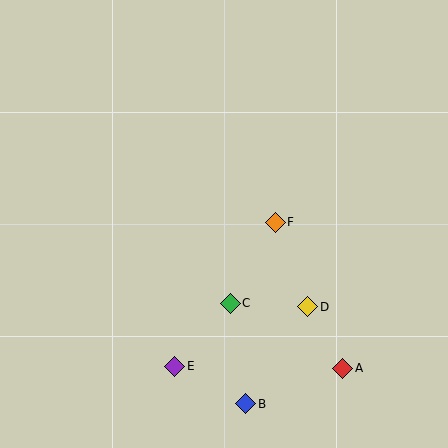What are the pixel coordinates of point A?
Point A is at (343, 368).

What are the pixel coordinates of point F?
Point F is at (275, 222).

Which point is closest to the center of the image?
Point F at (275, 222) is closest to the center.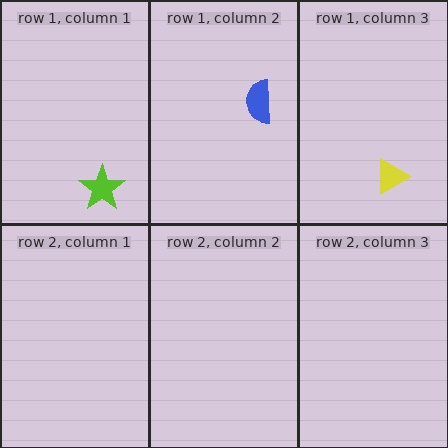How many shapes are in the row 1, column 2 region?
1.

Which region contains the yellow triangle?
The row 1, column 3 region.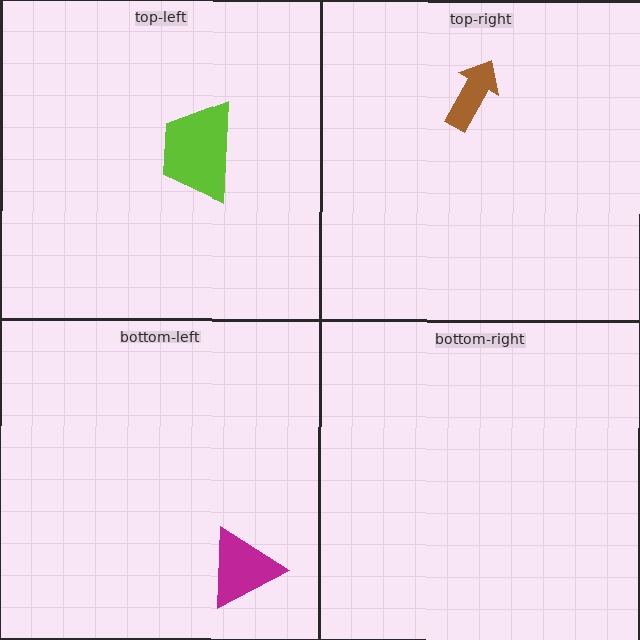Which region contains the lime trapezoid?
The top-left region.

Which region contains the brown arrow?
The top-right region.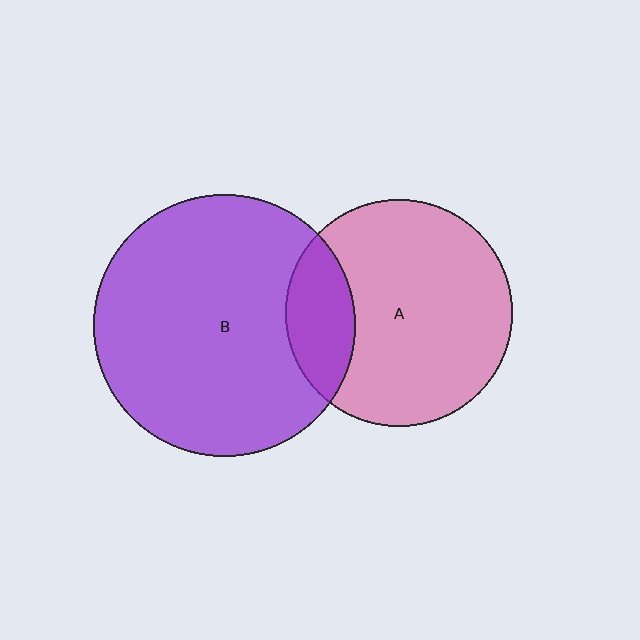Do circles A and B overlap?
Yes.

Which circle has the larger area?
Circle B (purple).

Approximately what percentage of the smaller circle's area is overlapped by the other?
Approximately 20%.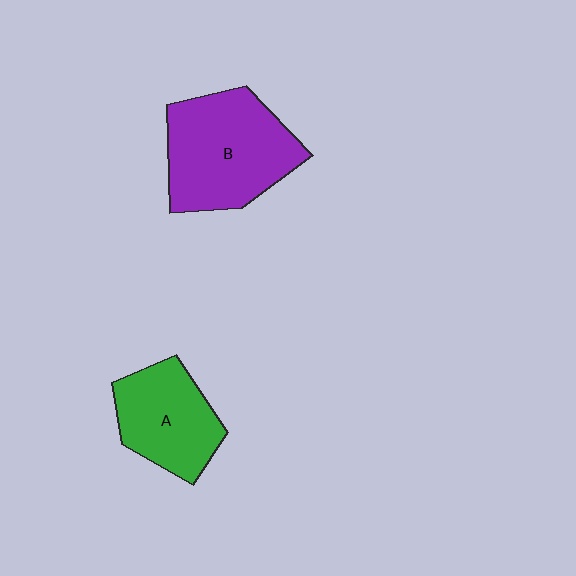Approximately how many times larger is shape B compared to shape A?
Approximately 1.4 times.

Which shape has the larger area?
Shape B (purple).